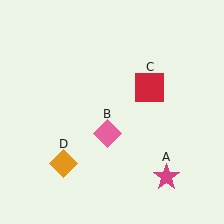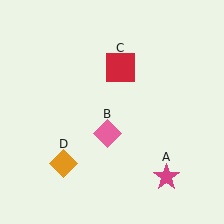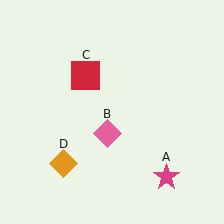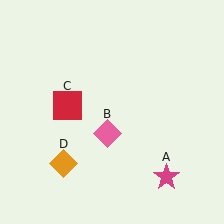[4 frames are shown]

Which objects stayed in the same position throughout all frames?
Magenta star (object A) and pink diamond (object B) and orange diamond (object D) remained stationary.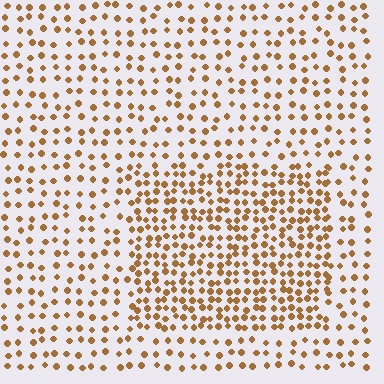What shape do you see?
I see a rectangle.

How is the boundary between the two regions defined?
The boundary is defined by a change in element density (approximately 1.9x ratio). All elements are the same color, size, and shape.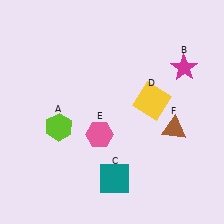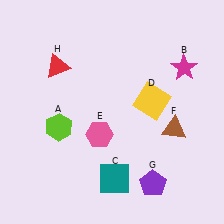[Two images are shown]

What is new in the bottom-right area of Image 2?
A purple pentagon (G) was added in the bottom-right area of Image 2.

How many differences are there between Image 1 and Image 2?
There are 2 differences between the two images.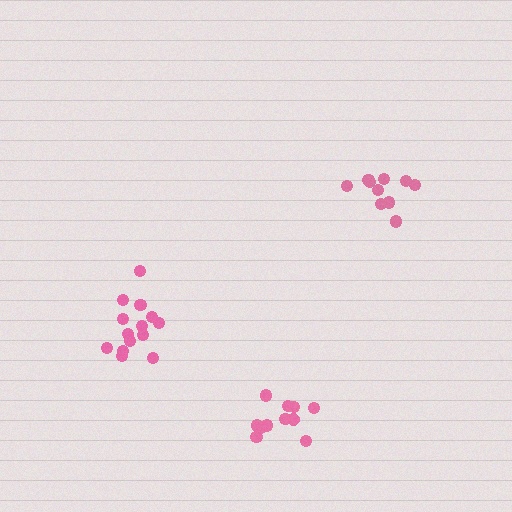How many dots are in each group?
Group 1: 14 dots, Group 2: 10 dots, Group 3: 12 dots (36 total).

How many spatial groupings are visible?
There are 3 spatial groupings.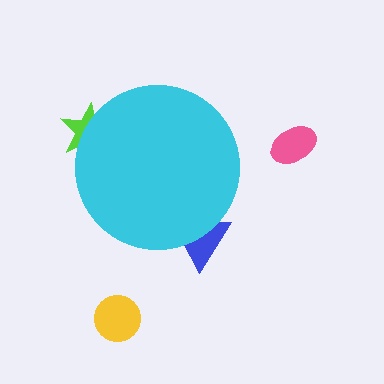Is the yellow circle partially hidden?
No, the yellow circle is fully visible.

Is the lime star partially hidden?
Yes, the lime star is partially hidden behind the cyan circle.